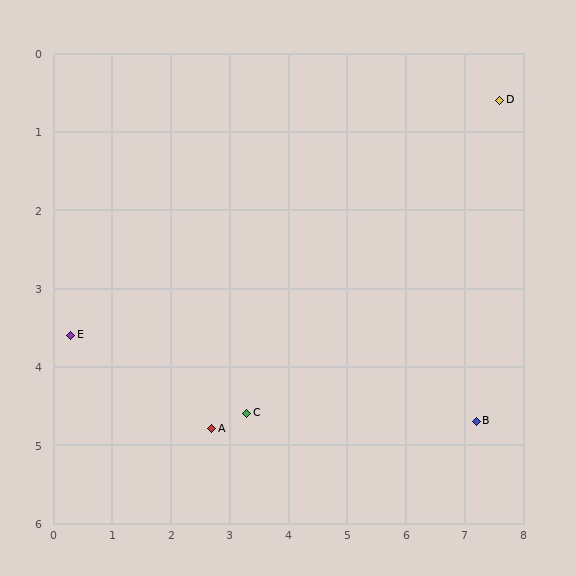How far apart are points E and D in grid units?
Points E and D are about 7.9 grid units apart.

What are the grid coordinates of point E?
Point E is at approximately (0.3, 3.6).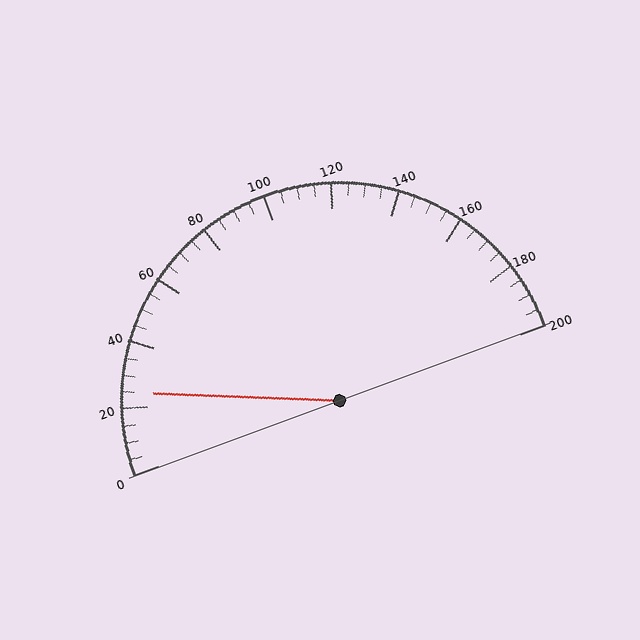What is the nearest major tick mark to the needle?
The nearest major tick mark is 20.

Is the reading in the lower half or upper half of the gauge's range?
The reading is in the lower half of the range (0 to 200).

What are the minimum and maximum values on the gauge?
The gauge ranges from 0 to 200.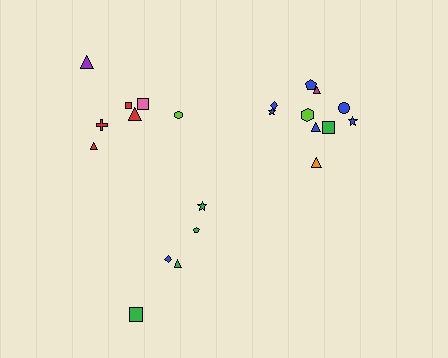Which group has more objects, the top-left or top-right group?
The top-right group.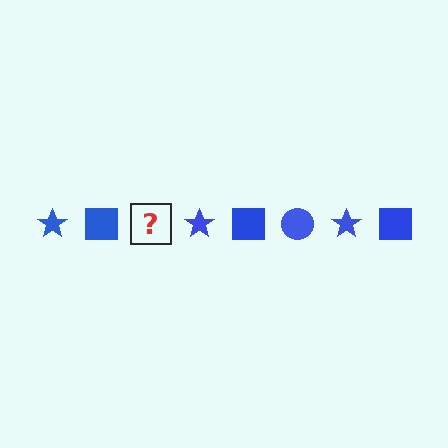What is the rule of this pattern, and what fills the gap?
The rule is that the pattern cycles through star, square, circle shapes in blue. The gap should be filled with a blue circle.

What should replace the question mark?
The question mark should be replaced with a blue circle.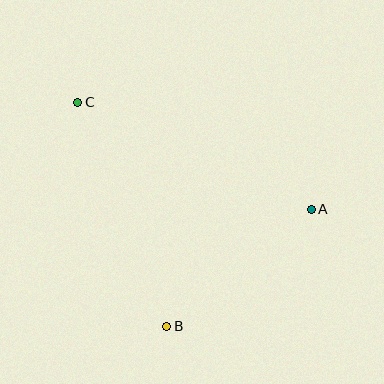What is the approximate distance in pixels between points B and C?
The distance between B and C is approximately 241 pixels.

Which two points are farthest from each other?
Points A and C are farthest from each other.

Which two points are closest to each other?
Points A and B are closest to each other.